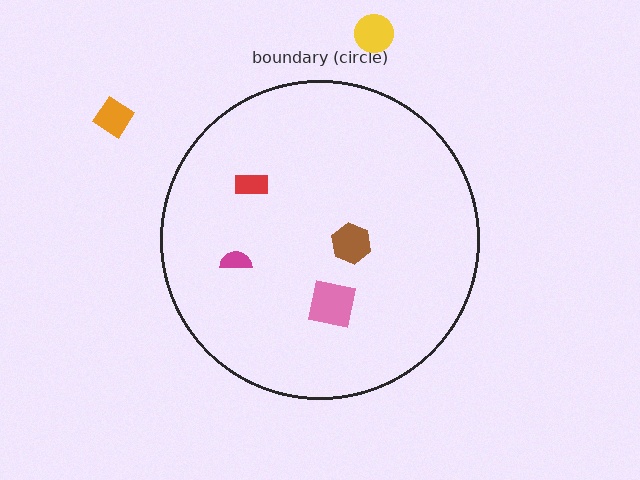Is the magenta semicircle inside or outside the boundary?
Inside.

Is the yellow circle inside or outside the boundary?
Outside.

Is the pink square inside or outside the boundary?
Inside.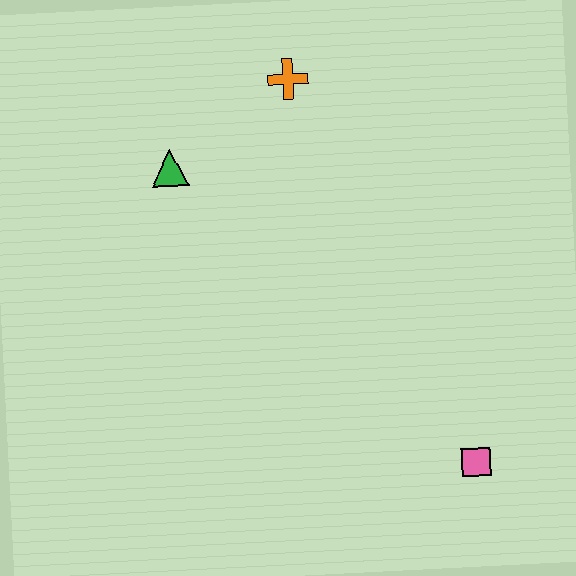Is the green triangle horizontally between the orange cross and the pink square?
No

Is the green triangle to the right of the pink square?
No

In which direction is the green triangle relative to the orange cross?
The green triangle is to the left of the orange cross.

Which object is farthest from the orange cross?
The pink square is farthest from the orange cross.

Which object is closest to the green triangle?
The orange cross is closest to the green triangle.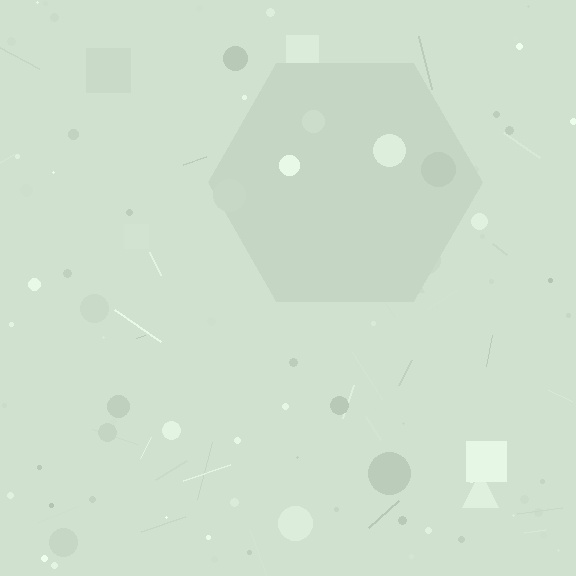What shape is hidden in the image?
A hexagon is hidden in the image.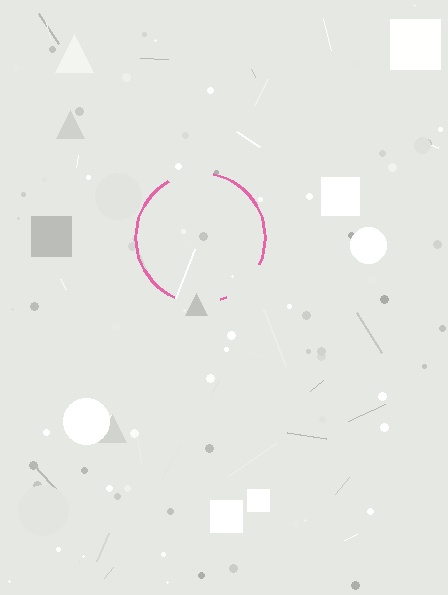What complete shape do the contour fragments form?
The contour fragments form a circle.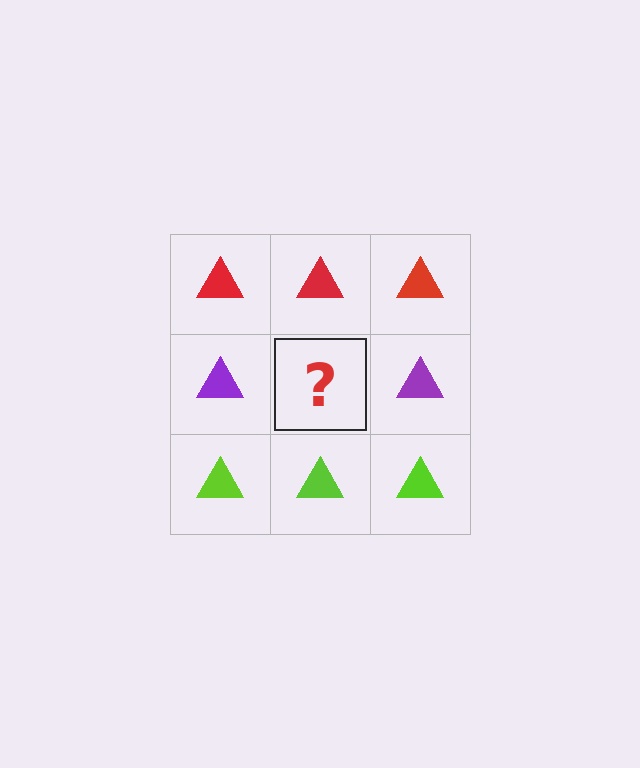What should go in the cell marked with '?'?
The missing cell should contain a purple triangle.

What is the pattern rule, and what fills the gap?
The rule is that each row has a consistent color. The gap should be filled with a purple triangle.